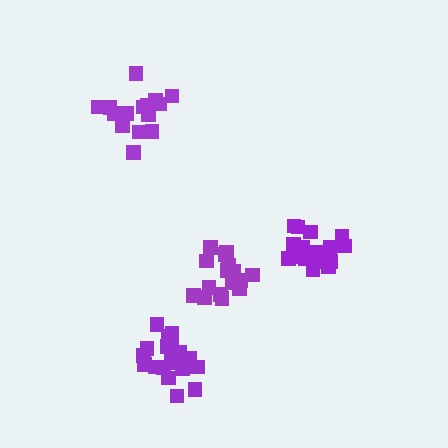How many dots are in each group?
Group 1: 18 dots, Group 2: 16 dots, Group 3: 18 dots, Group 4: 21 dots (73 total).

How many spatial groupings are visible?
There are 4 spatial groupings.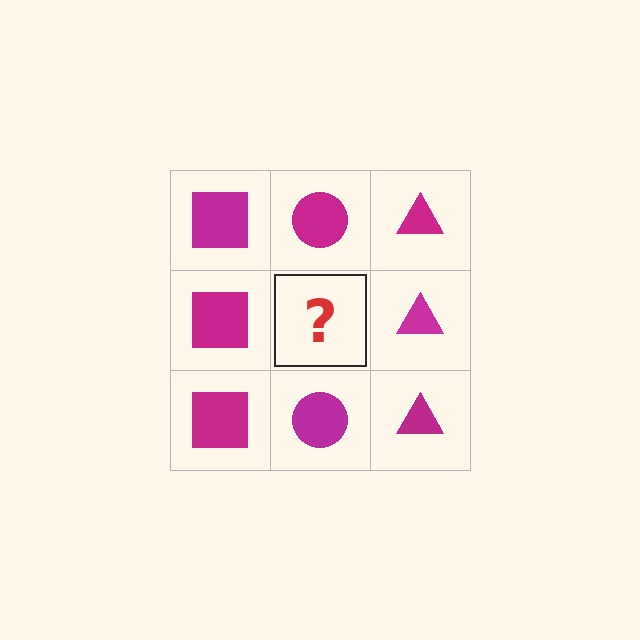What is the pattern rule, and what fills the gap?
The rule is that each column has a consistent shape. The gap should be filled with a magenta circle.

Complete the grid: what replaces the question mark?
The question mark should be replaced with a magenta circle.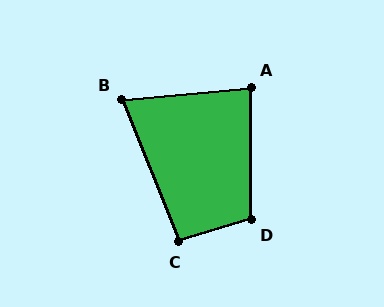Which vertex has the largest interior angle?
D, at approximately 107 degrees.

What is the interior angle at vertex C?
Approximately 95 degrees (obtuse).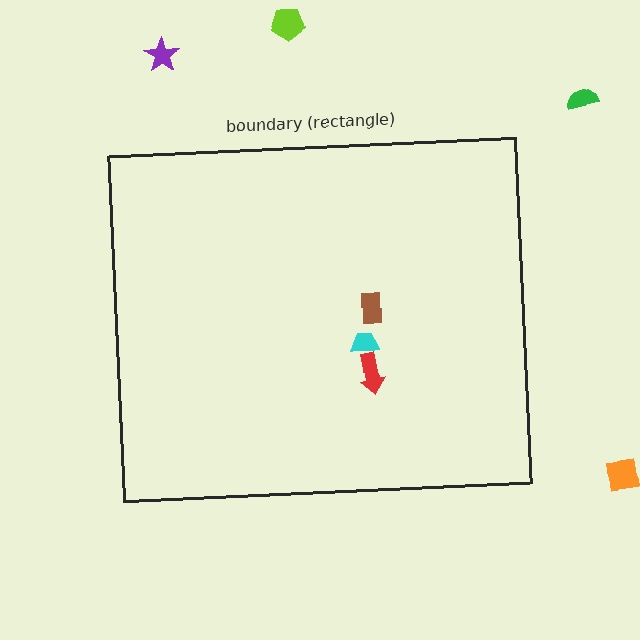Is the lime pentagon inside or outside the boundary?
Outside.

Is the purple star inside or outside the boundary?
Outside.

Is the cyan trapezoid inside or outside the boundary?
Inside.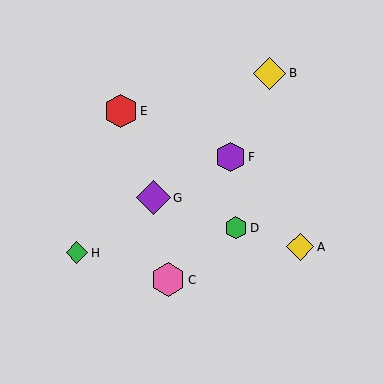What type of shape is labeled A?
Shape A is a yellow diamond.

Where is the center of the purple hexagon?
The center of the purple hexagon is at (231, 157).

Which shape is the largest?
The purple diamond (labeled G) is the largest.